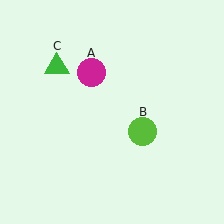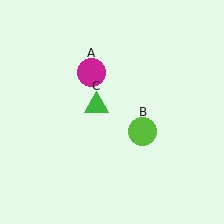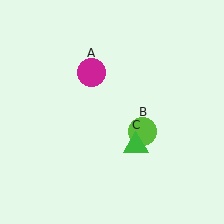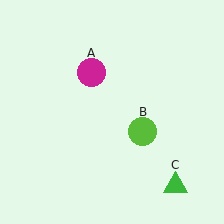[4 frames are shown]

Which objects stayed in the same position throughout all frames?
Magenta circle (object A) and lime circle (object B) remained stationary.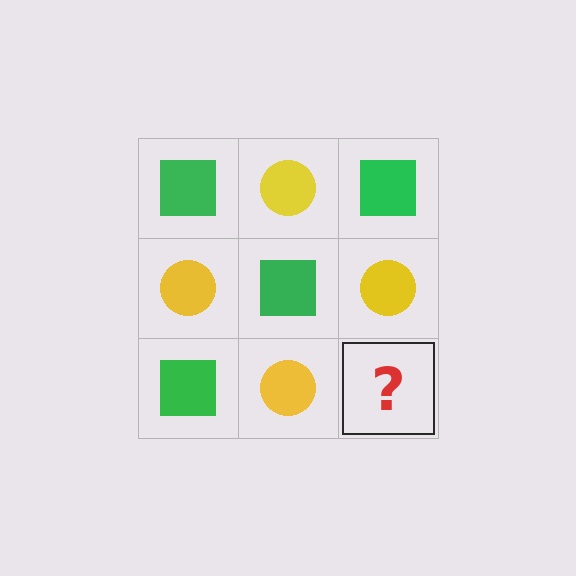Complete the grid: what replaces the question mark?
The question mark should be replaced with a green square.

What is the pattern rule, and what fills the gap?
The rule is that it alternates green square and yellow circle in a checkerboard pattern. The gap should be filled with a green square.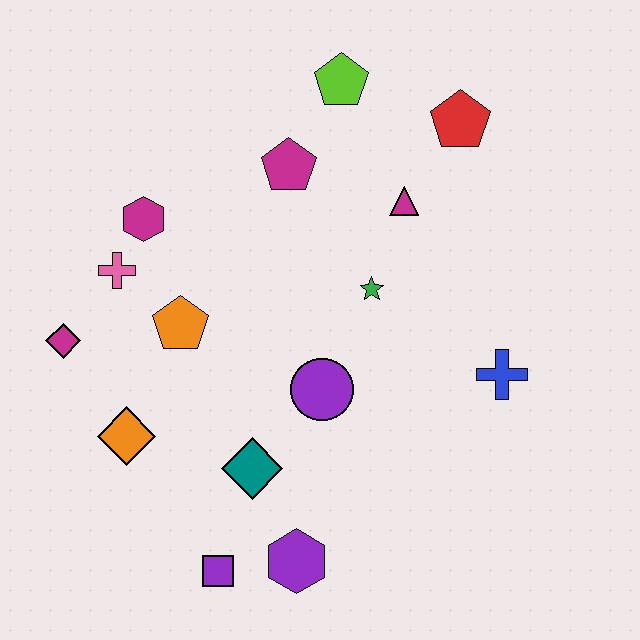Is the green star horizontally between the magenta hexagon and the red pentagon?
Yes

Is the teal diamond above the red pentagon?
No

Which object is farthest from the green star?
The purple square is farthest from the green star.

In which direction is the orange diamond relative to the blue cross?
The orange diamond is to the left of the blue cross.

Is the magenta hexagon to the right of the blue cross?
No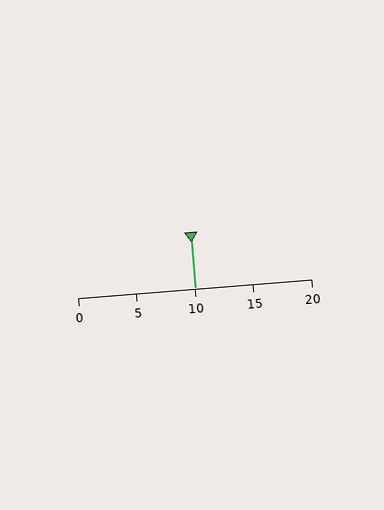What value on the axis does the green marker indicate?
The marker indicates approximately 10.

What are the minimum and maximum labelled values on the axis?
The axis runs from 0 to 20.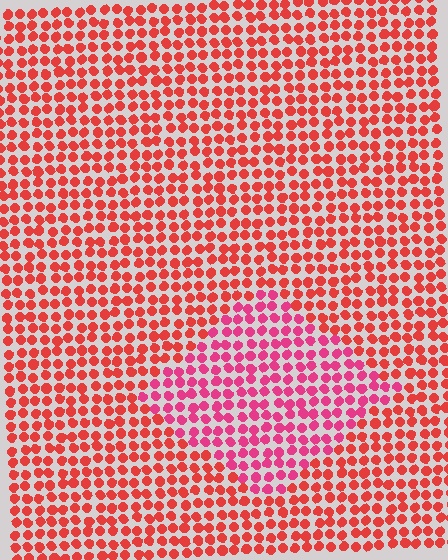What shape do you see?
I see a diamond.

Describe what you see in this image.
The image is filled with small red elements in a uniform arrangement. A diamond-shaped region is visible where the elements are tinted to a slightly different hue, forming a subtle color boundary.